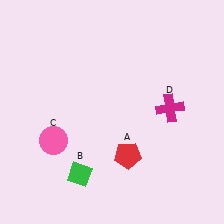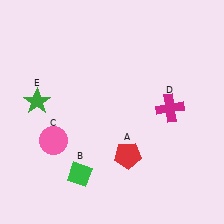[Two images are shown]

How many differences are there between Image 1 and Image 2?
There is 1 difference between the two images.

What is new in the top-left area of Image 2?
A green star (E) was added in the top-left area of Image 2.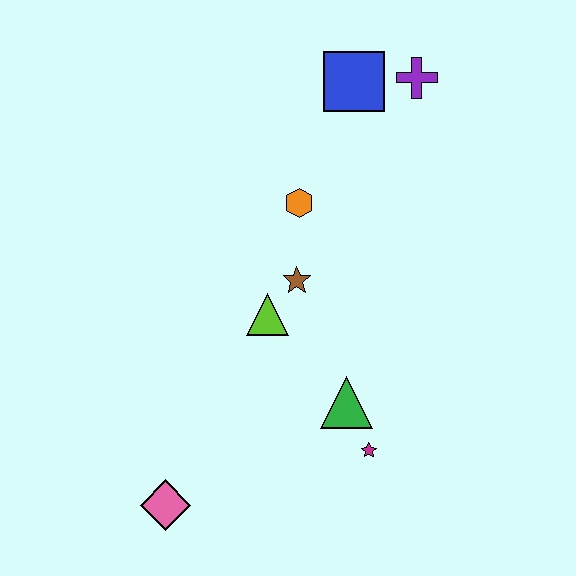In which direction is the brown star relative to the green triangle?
The brown star is above the green triangle.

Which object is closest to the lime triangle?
The brown star is closest to the lime triangle.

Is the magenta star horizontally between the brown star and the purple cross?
Yes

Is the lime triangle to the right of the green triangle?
No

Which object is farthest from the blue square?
The pink diamond is farthest from the blue square.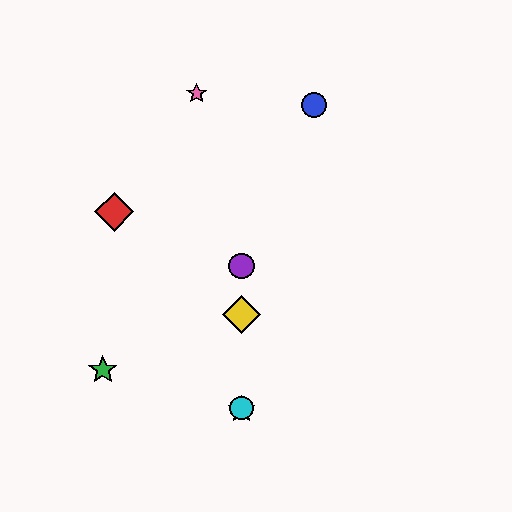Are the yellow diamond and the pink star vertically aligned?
No, the yellow diamond is at x≈242 and the pink star is at x≈197.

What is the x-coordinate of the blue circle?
The blue circle is at x≈314.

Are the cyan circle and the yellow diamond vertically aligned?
Yes, both are at x≈242.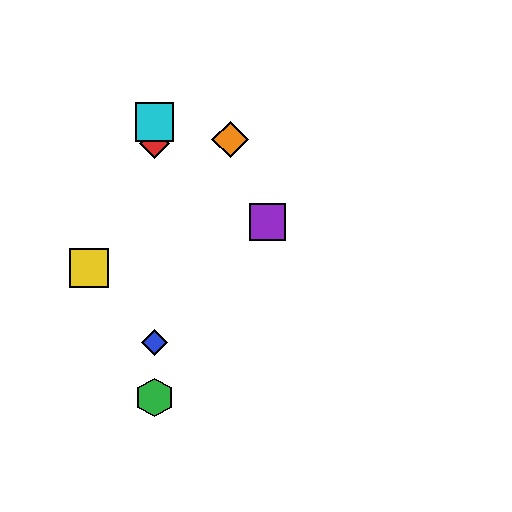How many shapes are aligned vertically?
4 shapes (the red diamond, the blue diamond, the green hexagon, the cyan square) are aligned vertically.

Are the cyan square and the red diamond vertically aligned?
Yes, both are at x≈154.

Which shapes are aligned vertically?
The red diamond, the blue diamond, the green hexagon, the cyan square are aligned vertically.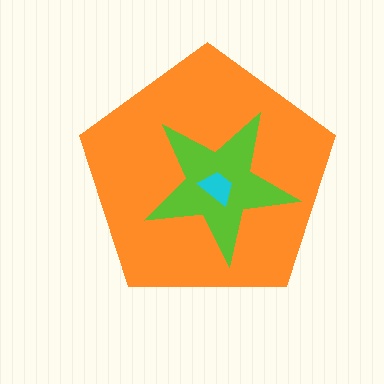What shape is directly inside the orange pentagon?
The lime star.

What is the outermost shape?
The orange pentagon.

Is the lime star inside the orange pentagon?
Yes.